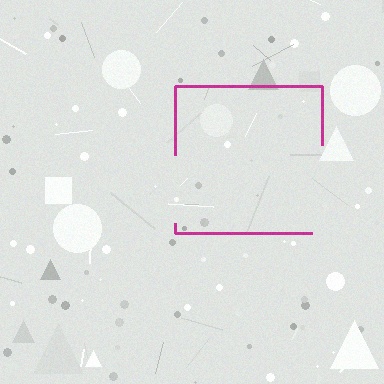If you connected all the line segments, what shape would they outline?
They would outline a square.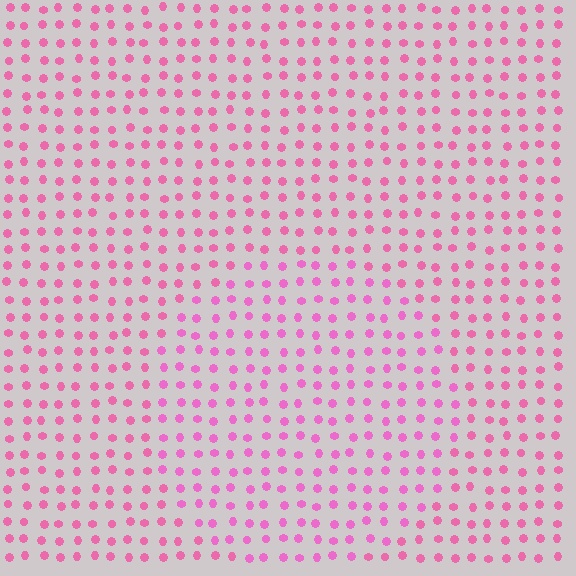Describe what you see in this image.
The image is filled with small pink elements in a uniform arrangement. A circle-shaped region is visible where the elements are tinted to a slightly different hue, forming a subtle color boundary.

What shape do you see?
I see a circle.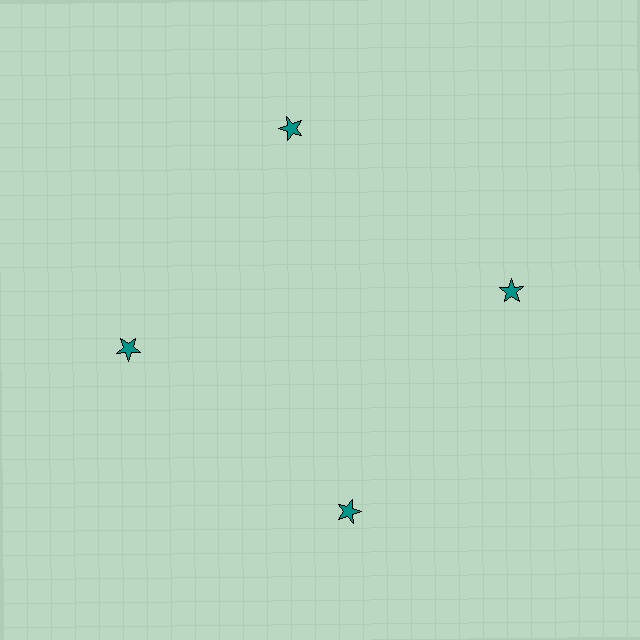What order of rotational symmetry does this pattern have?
This pattern has 4-fold rotational symmetry.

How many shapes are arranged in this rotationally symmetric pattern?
There are 4 shapes, arranged in 4 groups of 1.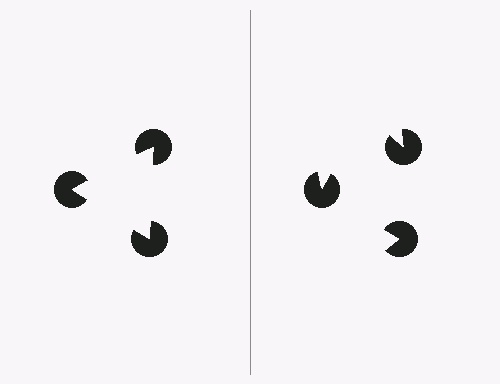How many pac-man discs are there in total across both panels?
6 — 3 on each side.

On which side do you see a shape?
An illusory triangle appears on the left side. On the right side the wedge cuts are rotated, so no coherent shape forms.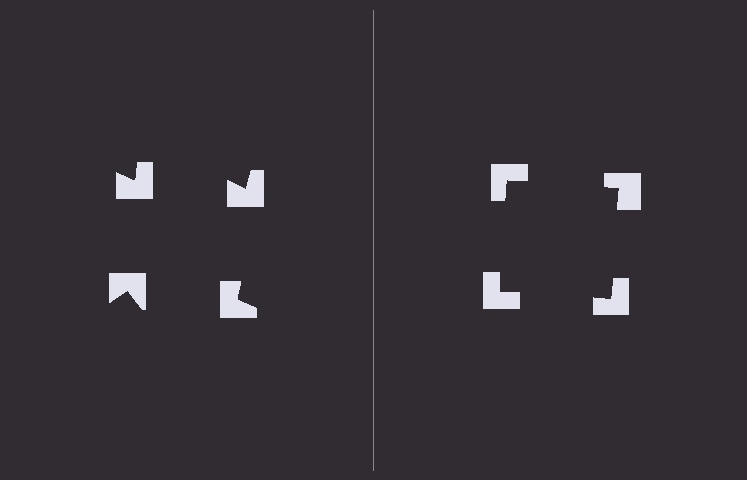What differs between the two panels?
The notched squares are positioned identically on both sides; only the wedge orientations differ. On the right they align to a square; on the left they are misaligned.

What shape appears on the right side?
An illusory square.